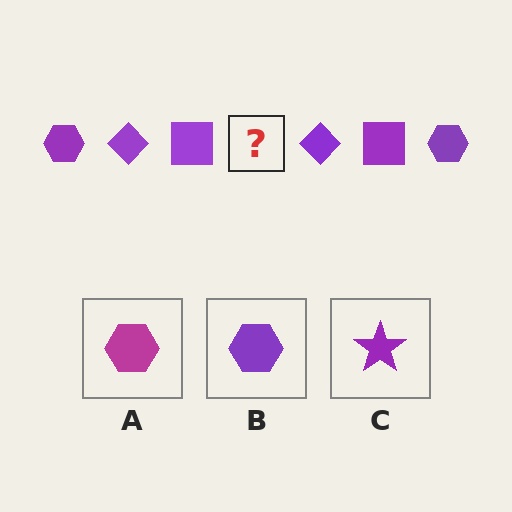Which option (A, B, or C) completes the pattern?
B.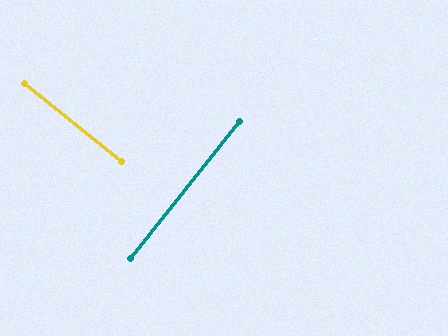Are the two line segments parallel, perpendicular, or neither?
Perpendicular — they meet at approximately 90°.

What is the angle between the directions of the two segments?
Approximately 90 degrees.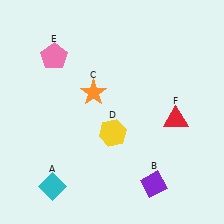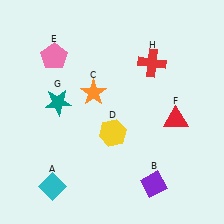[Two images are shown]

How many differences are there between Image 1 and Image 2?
There are 2 differences between the two images.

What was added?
A teal star (G), a red cross (H) were added in Image 2.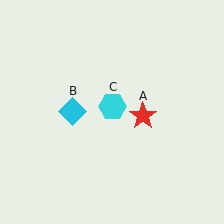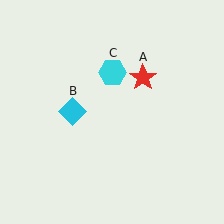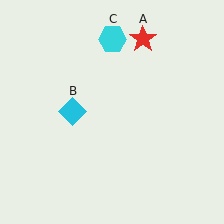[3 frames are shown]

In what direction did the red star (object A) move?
The red star (object A) moved up.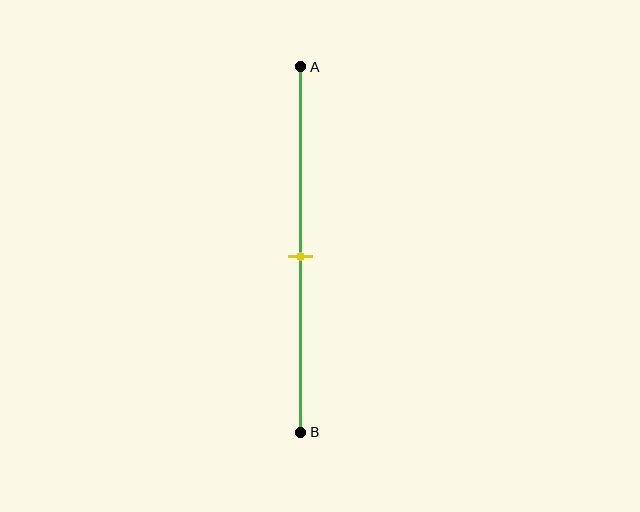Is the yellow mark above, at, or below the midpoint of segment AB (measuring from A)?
The yellow mark is approximately at the midpoint of segment AB.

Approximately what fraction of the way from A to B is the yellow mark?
The yellow mark is approximately 50% of the way from A to B.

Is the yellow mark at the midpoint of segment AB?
Yes, the mark is approximately at the midpoint.